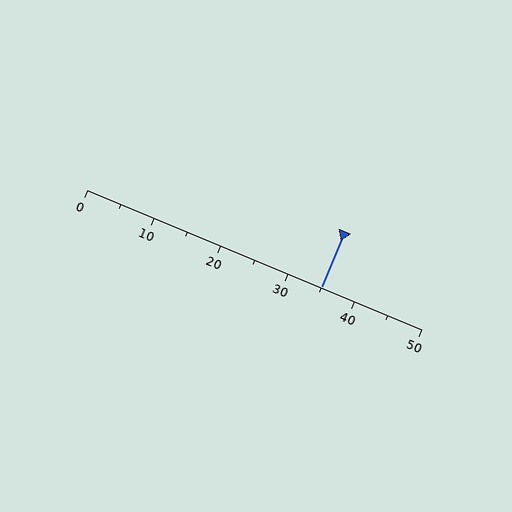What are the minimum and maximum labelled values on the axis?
The axis runs from 0 to 50.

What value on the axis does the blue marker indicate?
The marker indicates approximately 35.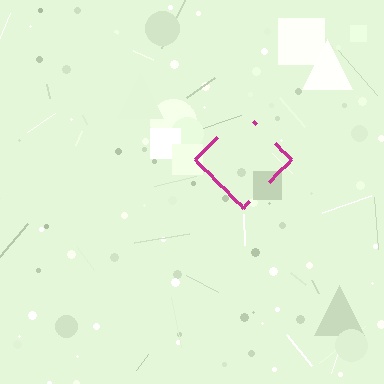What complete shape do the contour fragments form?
The contour fragments form a diamond.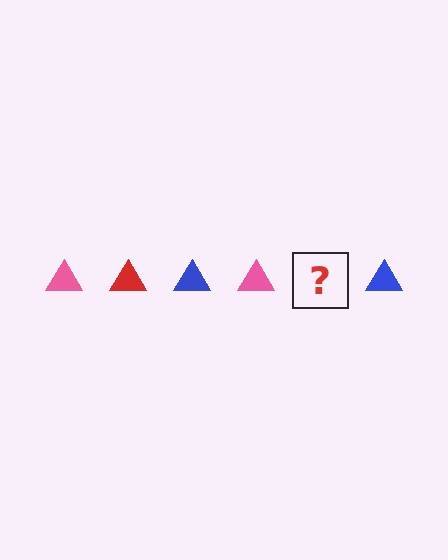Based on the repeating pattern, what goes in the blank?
The blank should be a red triangle.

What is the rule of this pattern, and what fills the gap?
The rule is that the pattern cycles through pink, red, blue triangles. The gap should be filled with a red triangle.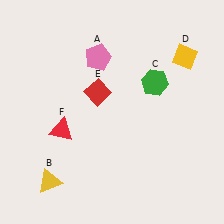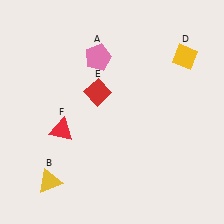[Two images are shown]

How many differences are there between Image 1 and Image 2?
There is 1 difference between the two images.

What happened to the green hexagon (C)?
The green hexagon (C) was removed in Image 2. It was in the top-right area of Image 1.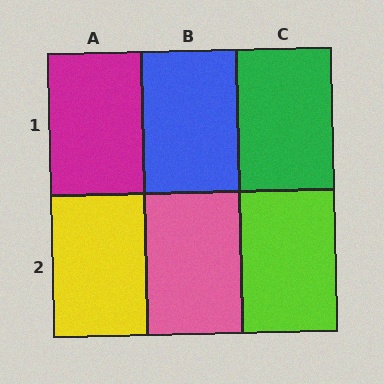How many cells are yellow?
1 cell is yellow.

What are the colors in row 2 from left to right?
Yellow, pink, lime.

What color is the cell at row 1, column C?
Green.